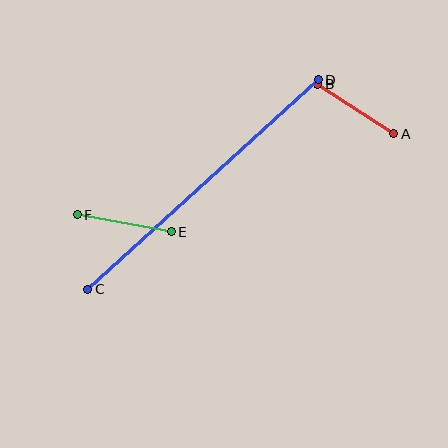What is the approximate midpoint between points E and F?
The midpoint is at approximately (124, 223) pixels.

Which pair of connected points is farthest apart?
Points C and D are farthest apart.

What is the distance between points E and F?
The distance is approximately 96 pixels.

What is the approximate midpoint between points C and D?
The midpoint is at approximately (203, 185) pixels.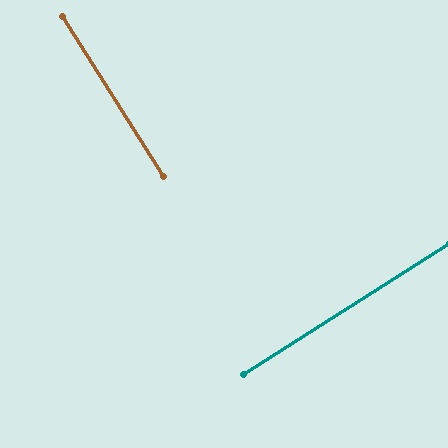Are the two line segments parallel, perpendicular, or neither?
Perpendicular — they meet at approximately 90°.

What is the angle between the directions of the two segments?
Approximately 90 degrees.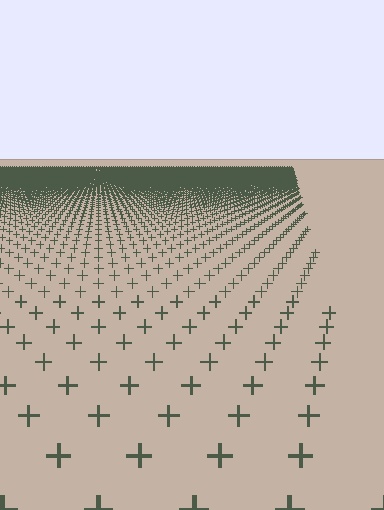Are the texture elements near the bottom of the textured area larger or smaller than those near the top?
Larger. Near the bottom, elements are closer to the viewer and appear at a bigger on-screen size.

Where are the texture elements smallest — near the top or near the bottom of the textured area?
Near the top.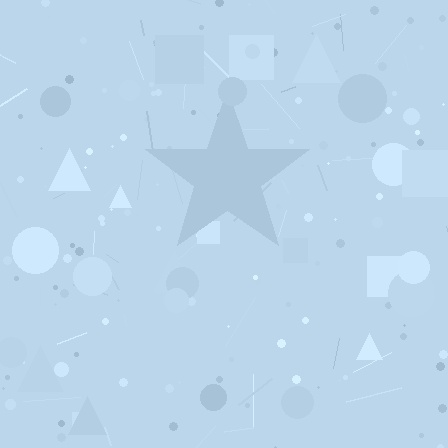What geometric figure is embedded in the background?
A star is embedded in the background.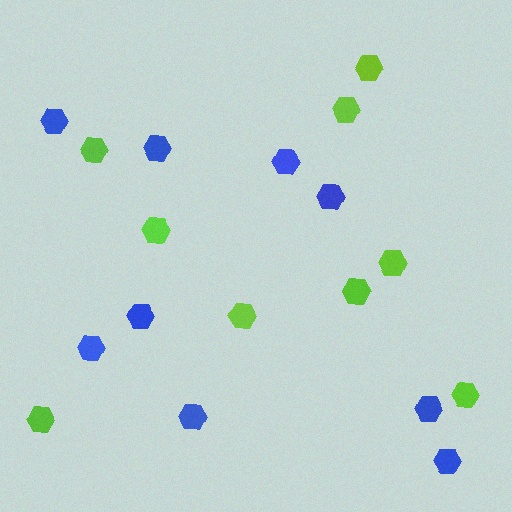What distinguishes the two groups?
There are 2 groups: one group of lime hexagons (9) and one group of blue hexagons (9).